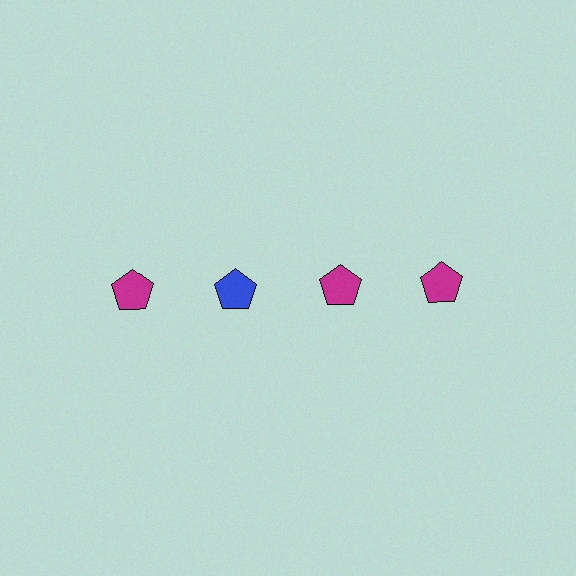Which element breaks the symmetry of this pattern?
The blue pentagon in the top row, second from left column breaks the symmetry. All other shapes are magenta pentagons.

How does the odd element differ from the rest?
It has a different color: blue instead of magenta.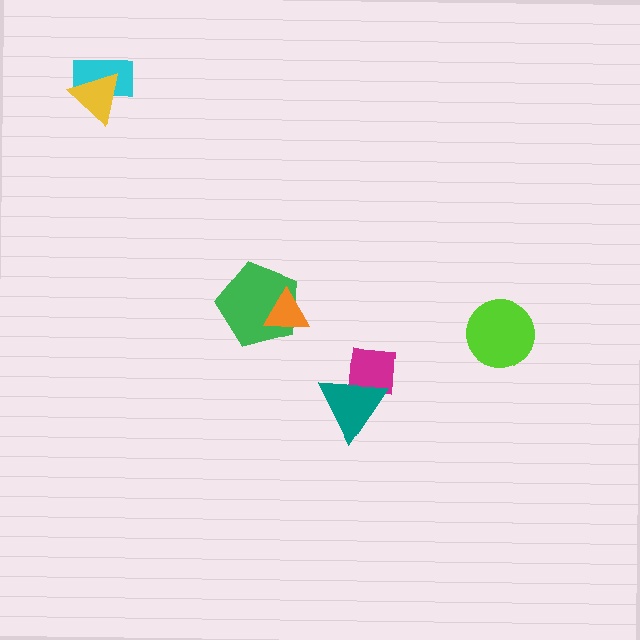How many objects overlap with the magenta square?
1 object overlaps with the magenta square.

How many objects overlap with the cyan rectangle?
1 object overlaps with the cyan rectangle.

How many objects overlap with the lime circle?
0 objects overlap with the lime circle.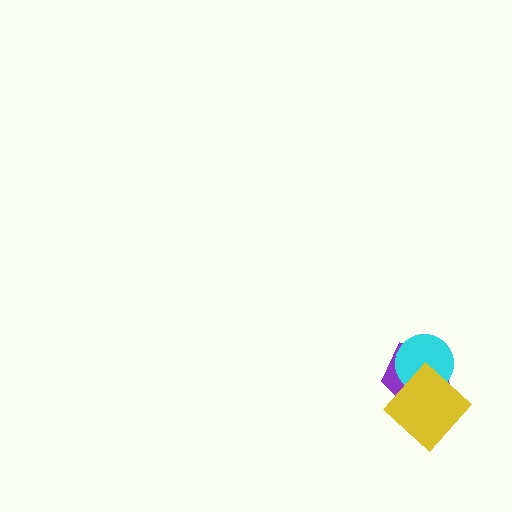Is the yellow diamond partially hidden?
No, no other shape covers it.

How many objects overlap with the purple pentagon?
2 objects overlap with the purple pentagon.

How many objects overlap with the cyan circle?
2 objects overlap with the cyan circle.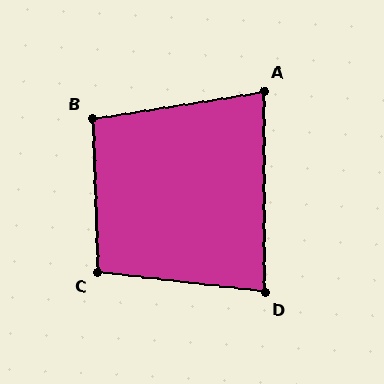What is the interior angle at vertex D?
Approximately 83 degrees (acute).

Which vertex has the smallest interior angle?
A, at approximately 81 degrees.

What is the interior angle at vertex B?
Approximately 97 degrees (obtuse).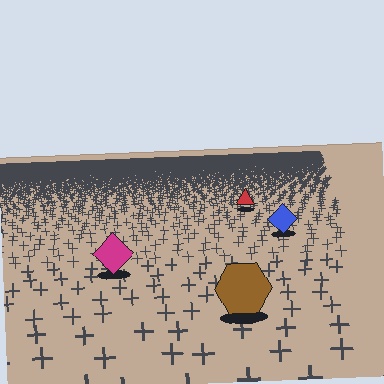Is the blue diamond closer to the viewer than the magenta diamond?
No. The magenta diamond is closer — you can tell from the texture gradient: the ground texture is coarser near it.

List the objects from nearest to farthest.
From nearest to farthest: the brown hexagon, the magenta diamond, the blue diamond, the red triangle.